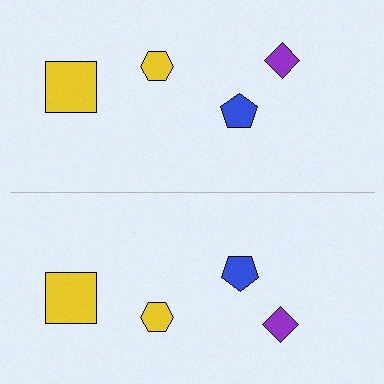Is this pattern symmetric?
Yes, this pattern has bilateral (reflection) symmetry.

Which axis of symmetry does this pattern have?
The pattern has a horizontal axis of symmetry running through the center of the image.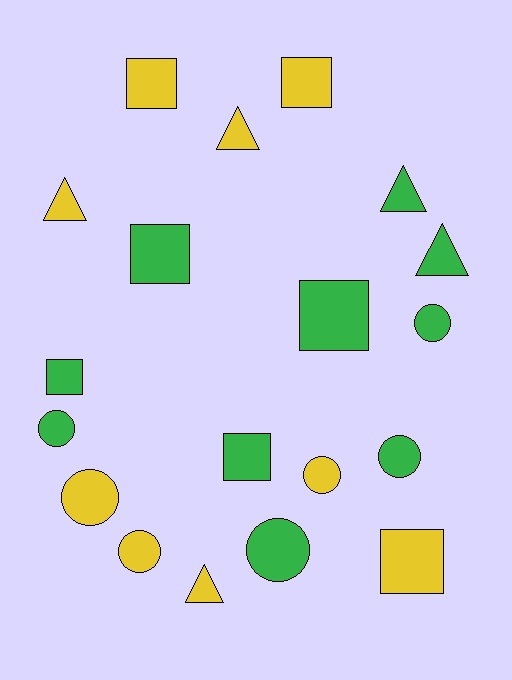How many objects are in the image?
There are 19 objects.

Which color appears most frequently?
Green, with 10 objects.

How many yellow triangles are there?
There are 3 yellow triangles.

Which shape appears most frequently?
Square, with 7 objects.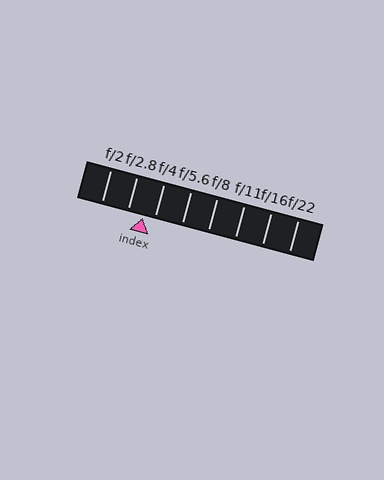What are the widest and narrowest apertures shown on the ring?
The widest aperture shown is f/2 and the narrowest is f/22.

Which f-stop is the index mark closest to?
The index mark is closest to f/4.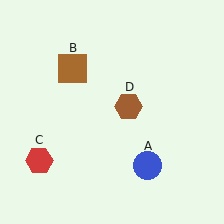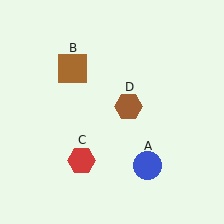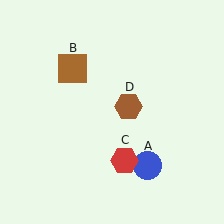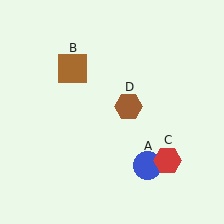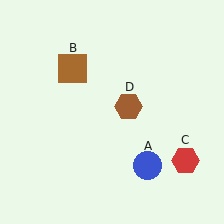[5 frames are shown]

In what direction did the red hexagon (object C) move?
The red hexagon (object C) moved right.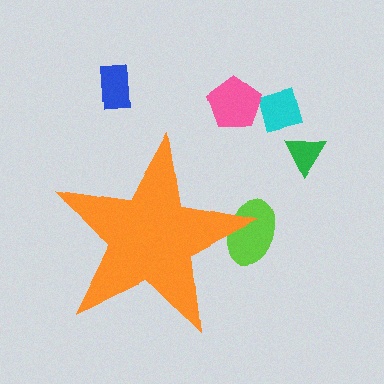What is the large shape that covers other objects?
An orange star.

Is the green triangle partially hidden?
No, the green triangle is fully visible.